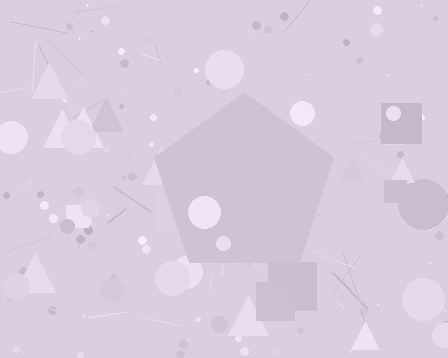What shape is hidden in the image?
A pentagon is hidden in the image.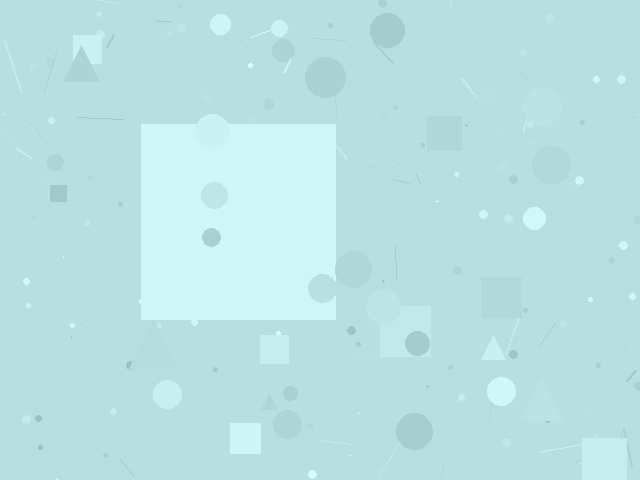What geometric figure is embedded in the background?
A square is embedded in the background.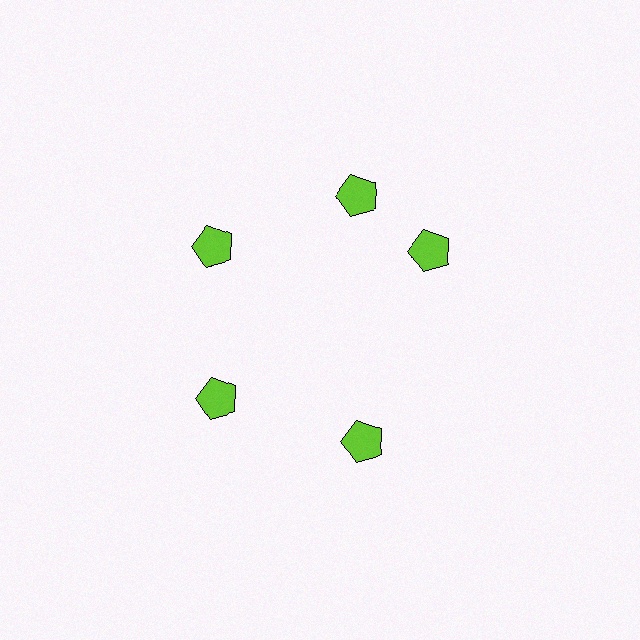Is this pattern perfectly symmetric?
No. The 5 lime pentagons are arranged in a ring, but one element near the 3 o'clock position is rotated out of alignment along the ring, breaking the 5-fold rotational symmetry.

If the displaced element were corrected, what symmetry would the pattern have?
It would have 5-fold rotational symmetry — the pattern would map onto itself every 72 degrees.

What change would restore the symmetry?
The symmetry would be restored by rotating it back into even spacing with its neighbors so that all 5 pentagons sit at equal angles and equal distance from the center.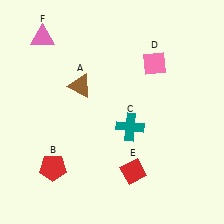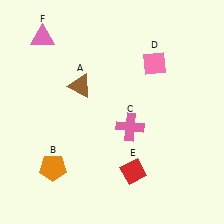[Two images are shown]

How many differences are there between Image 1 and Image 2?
There are 2 differences between the two images.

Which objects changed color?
B changed from red to orange. C changed from teal to pink.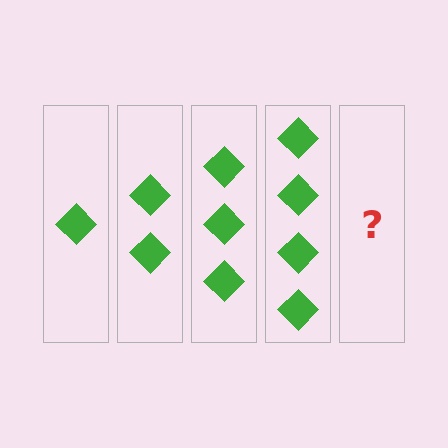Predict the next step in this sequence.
The next step is 5 diamonds.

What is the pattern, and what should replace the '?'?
The pattern is that each step adds one more diamond. The '?' should be 5 diamonds.